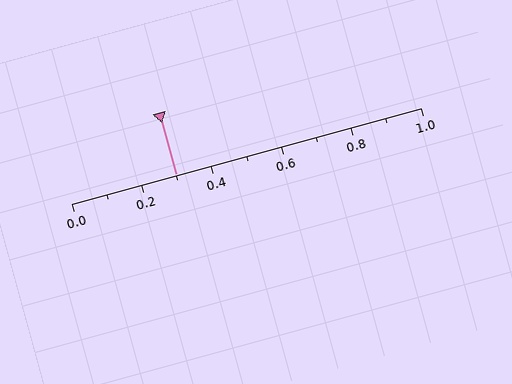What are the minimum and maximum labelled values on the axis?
The axis runs from 0.0 to 1.0.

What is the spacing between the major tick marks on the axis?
The major ticks are spaced 0.2 apart.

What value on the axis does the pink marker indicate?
The marker indicates approximately 0.3.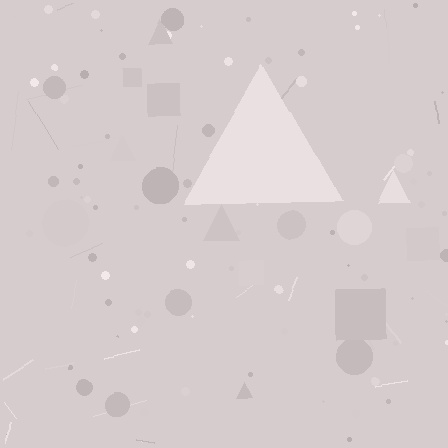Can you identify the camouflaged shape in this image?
The camouflaged shape is a triangle.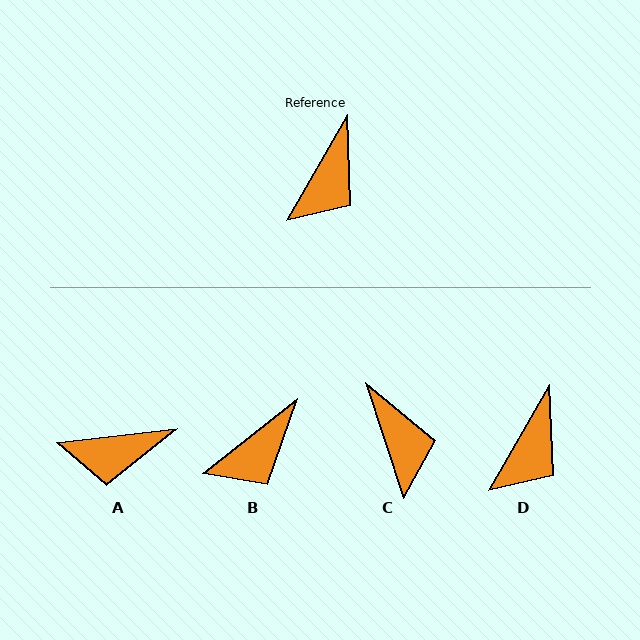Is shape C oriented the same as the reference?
No, it is off by about 48 degrees.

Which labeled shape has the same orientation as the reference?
D.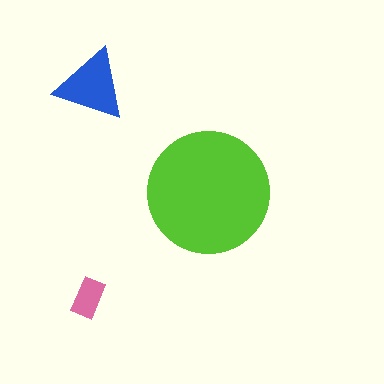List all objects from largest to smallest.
The lime circle, the blue triangle, the pink rectangle.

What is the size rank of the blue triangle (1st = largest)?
2nd.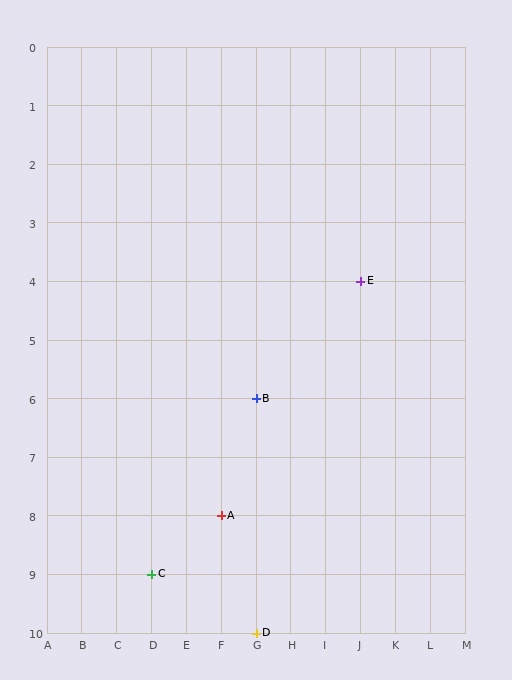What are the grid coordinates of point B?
Point B is at grid coordinates (G, 6).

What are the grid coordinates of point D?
Point D is at grid coordinates (G, 10).